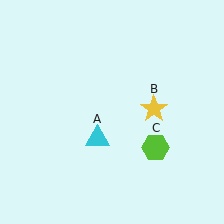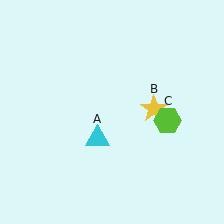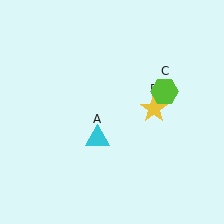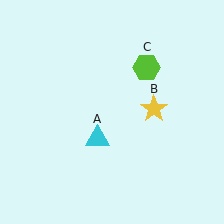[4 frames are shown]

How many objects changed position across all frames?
1 object changed position: lime hexagon (object C).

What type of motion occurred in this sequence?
The lime hexagon (object C) rotated counterclockwise around the center of the scene.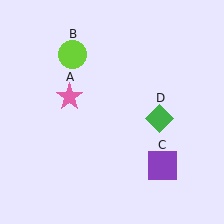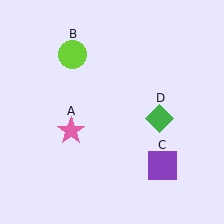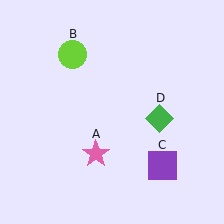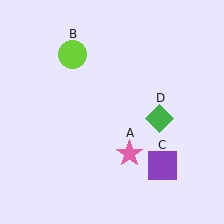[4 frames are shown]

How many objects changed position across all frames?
1 object changed position: pink star (object A).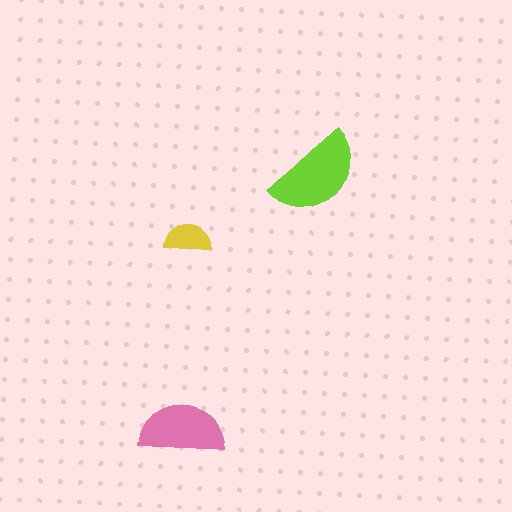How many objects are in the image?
There are 3 objects in the image.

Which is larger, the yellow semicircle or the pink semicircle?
The pink one.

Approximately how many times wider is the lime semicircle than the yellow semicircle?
About 2 times wider.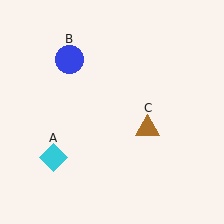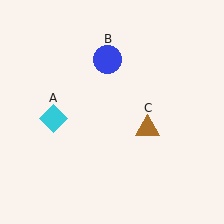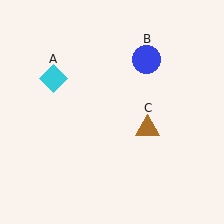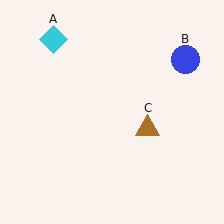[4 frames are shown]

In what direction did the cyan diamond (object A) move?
The cyan diamond (object A) moved up.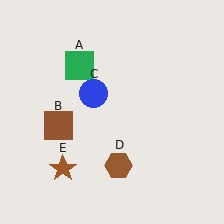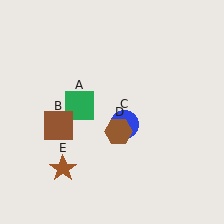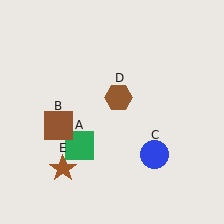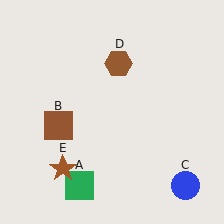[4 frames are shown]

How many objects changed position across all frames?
3 objects changed position: green square (object A), blue circle (object C), brown hexagon (object D).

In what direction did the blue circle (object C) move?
The blue circle (object C) moved down and to the right.